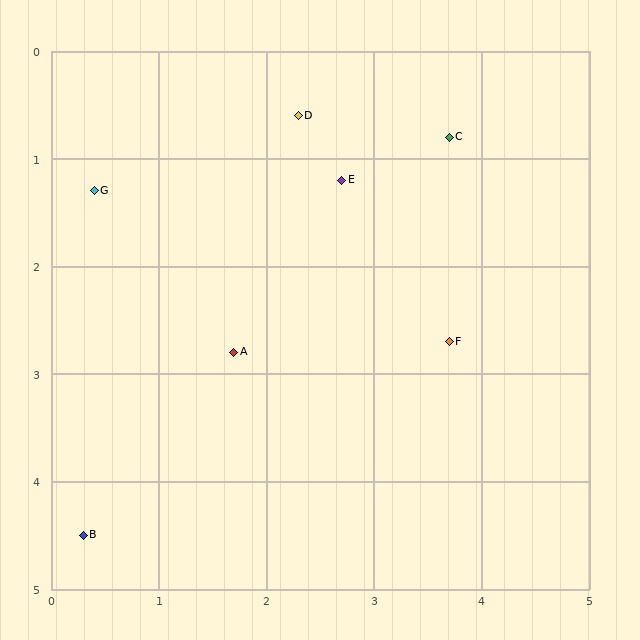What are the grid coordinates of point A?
Point A is at approximately (1.7, 2.8).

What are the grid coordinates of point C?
Point C is at approximately (3.7, 0.8).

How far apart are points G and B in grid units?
Points G and B are about 3.2 grid units apart.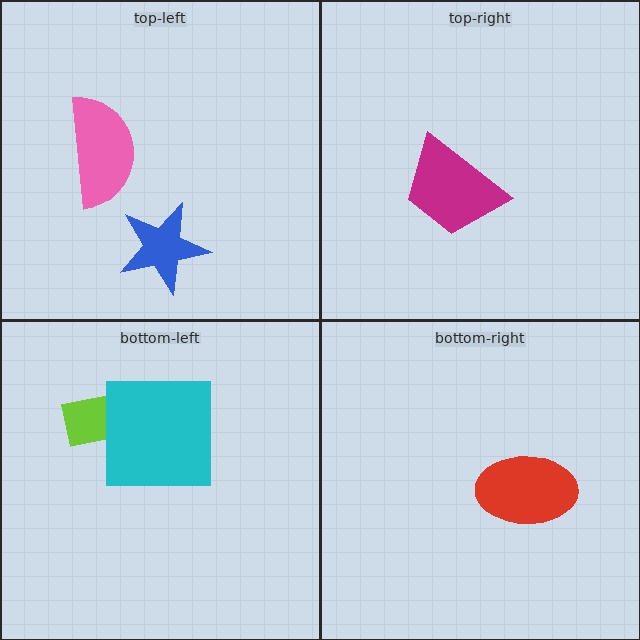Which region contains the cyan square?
The bottom-left region.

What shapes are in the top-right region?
The magenta trapezoid.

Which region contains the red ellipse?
The bottom-right region.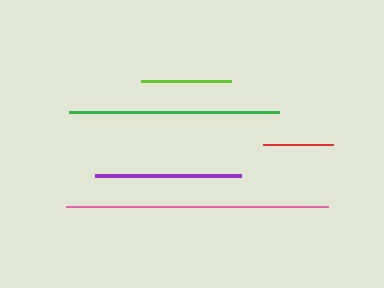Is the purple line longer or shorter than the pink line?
The pink line is longer than the purple line.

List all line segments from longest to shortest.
From longest to shortest: pink, green, purple, lime, red.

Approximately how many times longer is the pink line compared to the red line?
The pink line is approximately 3.8 times the length of the red line.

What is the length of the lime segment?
The lime segment is approximately 90 pixels long.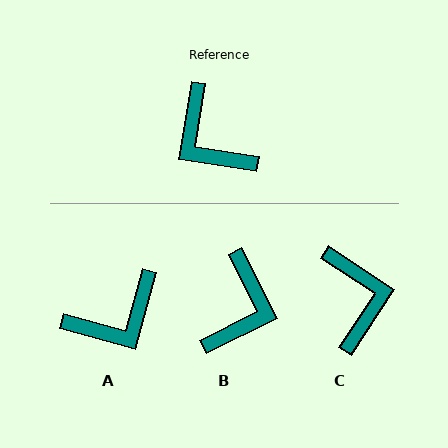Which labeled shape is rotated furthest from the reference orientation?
C, about 155 degrees away.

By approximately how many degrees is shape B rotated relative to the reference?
Approximately 126 degrees counter-clockwise.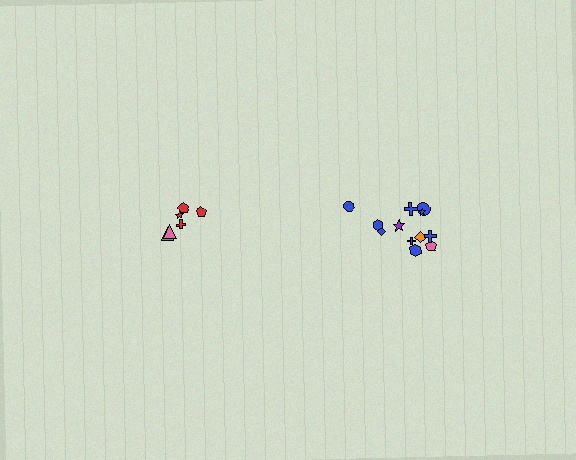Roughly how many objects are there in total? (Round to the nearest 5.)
Roughly 20 objects in total.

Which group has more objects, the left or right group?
The right group.